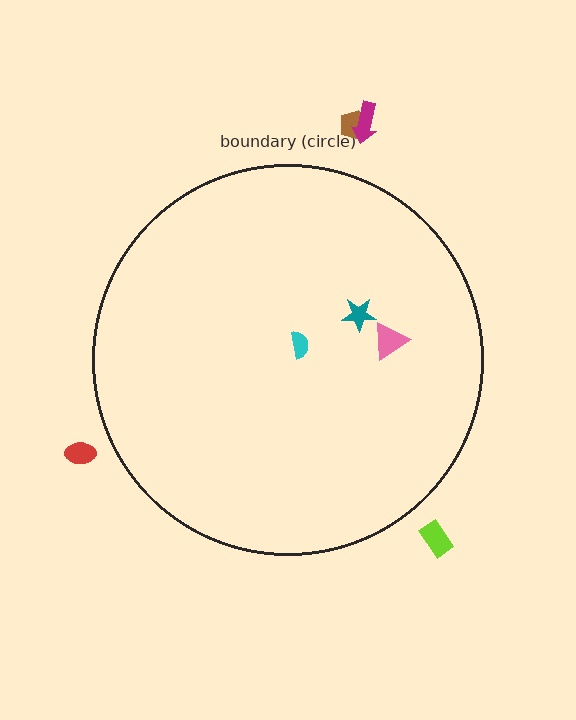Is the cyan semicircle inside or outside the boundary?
Inside.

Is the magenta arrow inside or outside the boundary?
Outside.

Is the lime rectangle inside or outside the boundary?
Outside.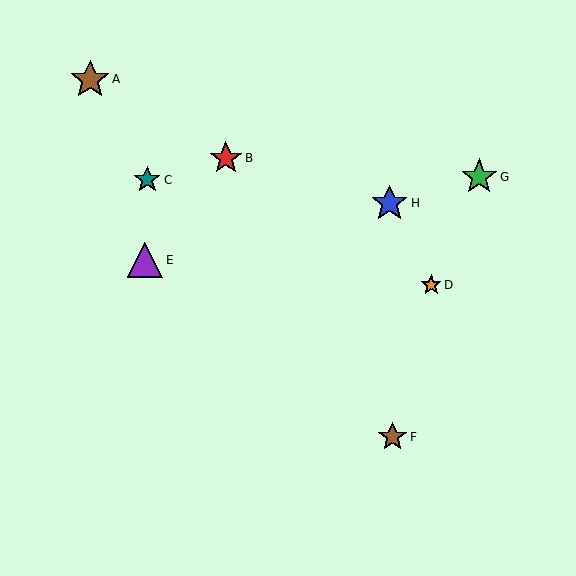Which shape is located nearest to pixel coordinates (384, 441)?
The brown star (labeled F) at (393, 437) is nearest to that location.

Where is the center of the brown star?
The center of the brown star is at (393, 437).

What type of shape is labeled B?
Shape B is a red star.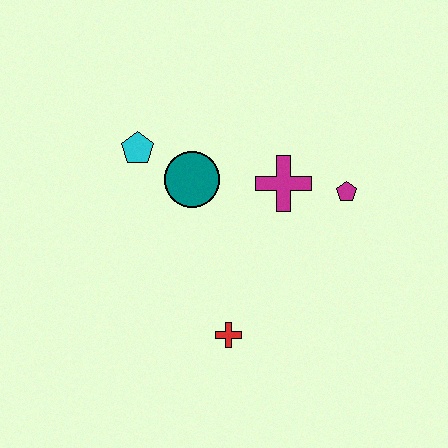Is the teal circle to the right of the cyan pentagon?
Yes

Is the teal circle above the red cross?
Yes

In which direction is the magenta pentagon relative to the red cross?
The magenta pentagon is above the red cross.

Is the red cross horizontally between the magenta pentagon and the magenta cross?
No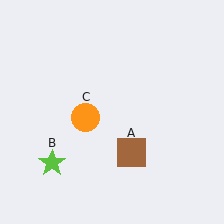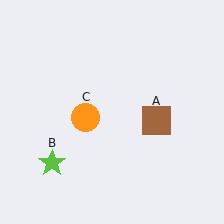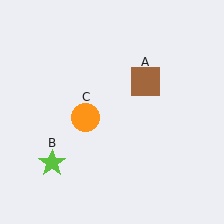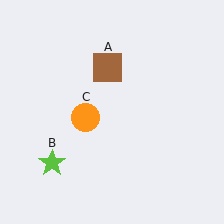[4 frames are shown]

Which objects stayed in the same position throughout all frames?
Lime star (object B) and orange circle (object C) remained stationary.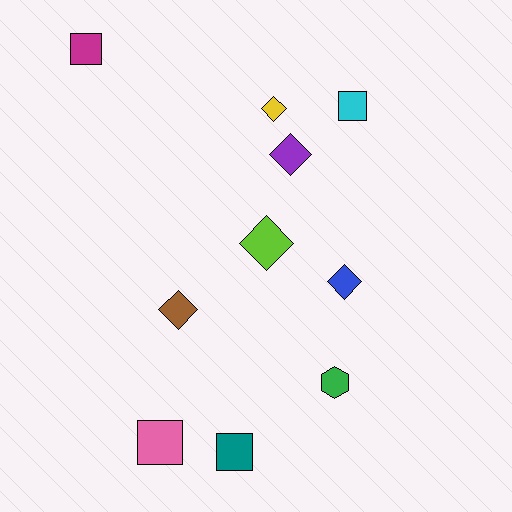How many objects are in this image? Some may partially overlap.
There are 10 objects.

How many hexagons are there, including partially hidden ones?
There is 1 hexagon.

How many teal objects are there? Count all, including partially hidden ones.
There is 1 teal object.